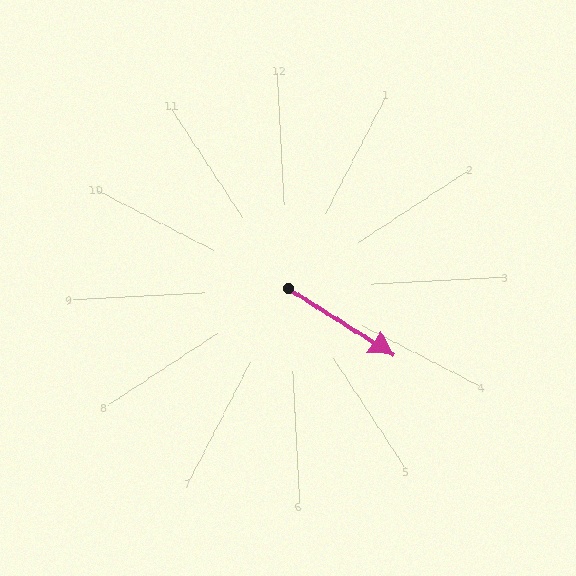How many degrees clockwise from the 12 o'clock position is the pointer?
Approximately 125 degrees.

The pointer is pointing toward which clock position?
Roughly 4 o'clock.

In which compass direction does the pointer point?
Southeast.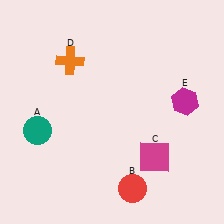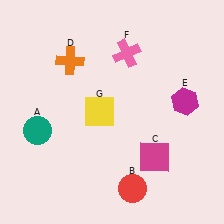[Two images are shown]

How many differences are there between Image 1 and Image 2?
There are 2 differences between the two images.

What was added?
A pink cross (F), a yellow square (G) were added in Image 2.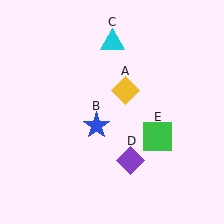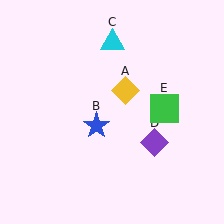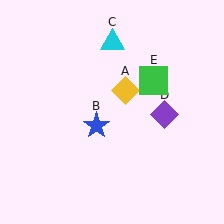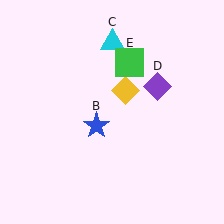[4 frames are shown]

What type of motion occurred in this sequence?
The purple diamond (object D), green square (object E) rotated counterclockwise around the center of the scene.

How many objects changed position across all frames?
2 objects changed position: purple diamond (object D), green square (object E).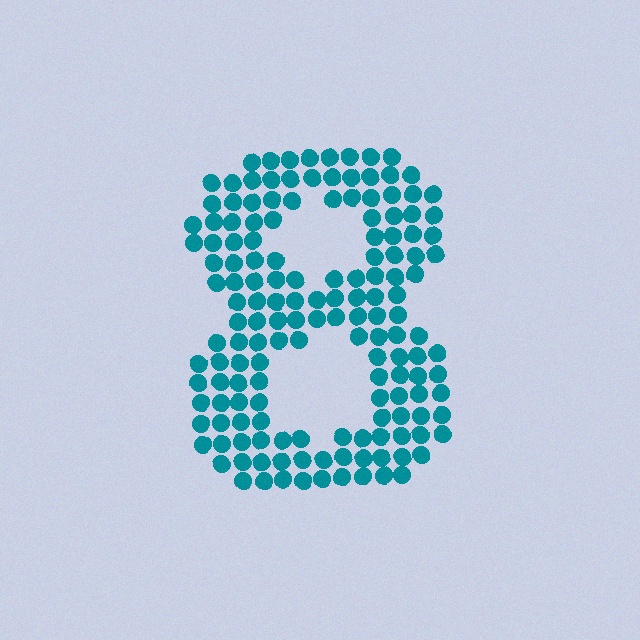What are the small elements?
The small elements are circles.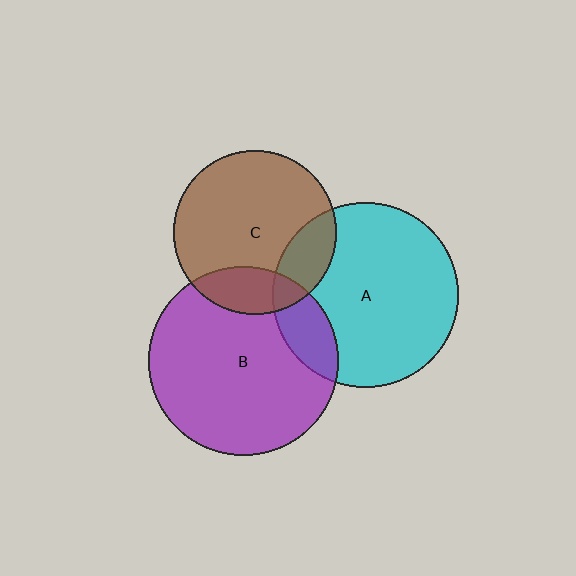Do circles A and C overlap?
Yes.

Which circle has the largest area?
Circle B (purple).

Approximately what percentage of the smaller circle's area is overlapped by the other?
Approximately 20%.